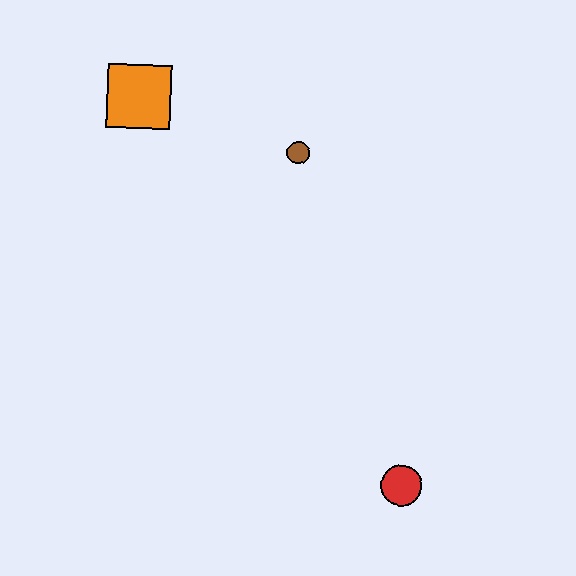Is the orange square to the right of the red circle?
No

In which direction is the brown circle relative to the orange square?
The brown circle is to the right of the orange square.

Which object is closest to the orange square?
The brown circle is closest to the orange square.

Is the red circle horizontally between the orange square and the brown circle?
No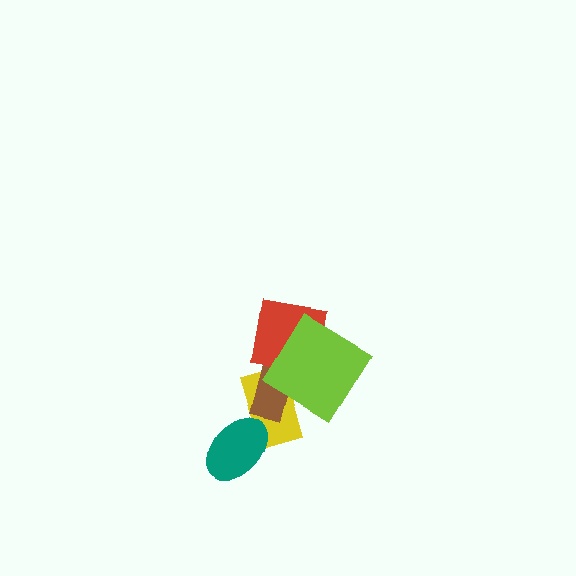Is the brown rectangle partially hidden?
Yes, it is partially covered by another shape.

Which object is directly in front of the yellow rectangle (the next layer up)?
The brown rectangle is directly in front of the yellow rectangle.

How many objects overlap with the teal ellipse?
1 object overlaps with the teal ellipse.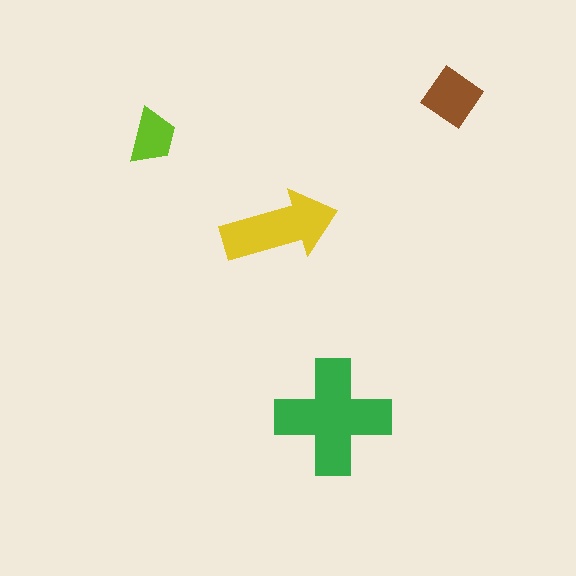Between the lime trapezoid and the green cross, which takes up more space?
The green cross.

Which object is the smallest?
The lime trapezoid.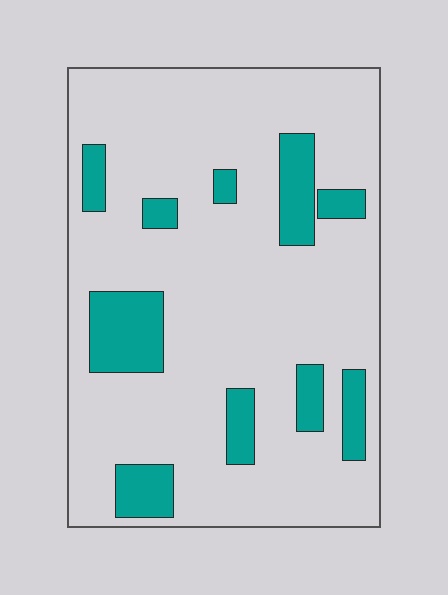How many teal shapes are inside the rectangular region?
10.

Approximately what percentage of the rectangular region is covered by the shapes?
Approximately 15%.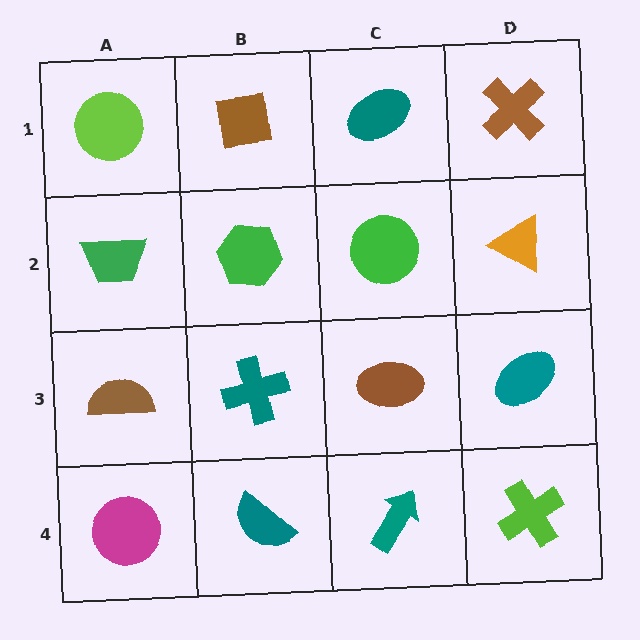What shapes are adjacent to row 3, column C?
A green circle (row 2, column C), a teal arrow (row 4, column C), a teal cross (row 3, column B), a teal ellipse (row 3, column D).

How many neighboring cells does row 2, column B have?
4.